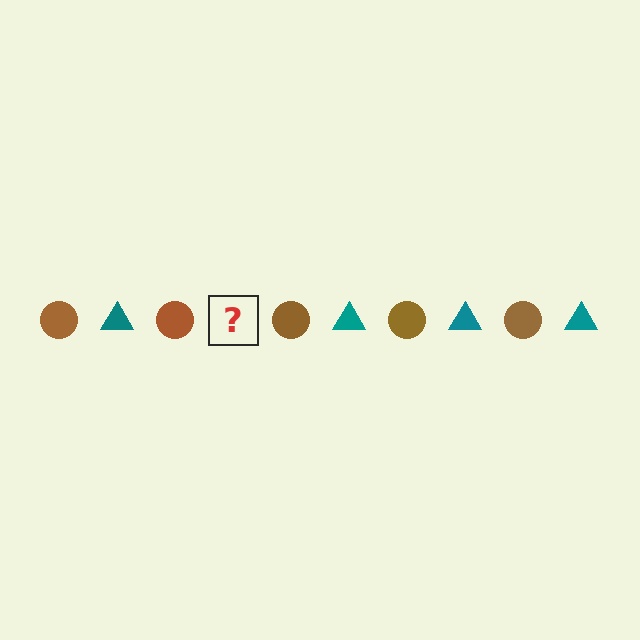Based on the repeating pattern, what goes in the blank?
The blank should be a teal triangle.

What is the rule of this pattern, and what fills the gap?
The rule is that the pattern alternates between brown circle and teal triangle. The gap should be filled with a teal triangle.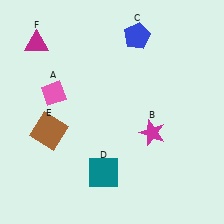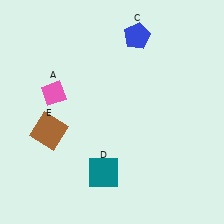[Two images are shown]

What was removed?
The magenta star (B), the magenta triangle (F) were removed in Image 2.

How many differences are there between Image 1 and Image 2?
There are 2 differences between the two images.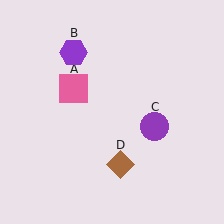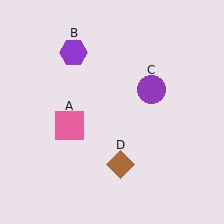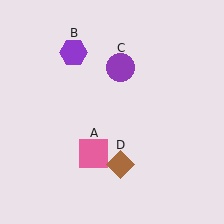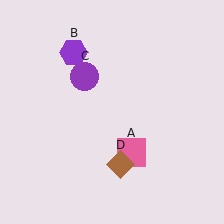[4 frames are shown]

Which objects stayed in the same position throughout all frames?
Purple hexagon (object B) and brown diamond (object D) remained stationary.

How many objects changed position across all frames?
2 objects changed position: pink square (object A), purple circle (object C).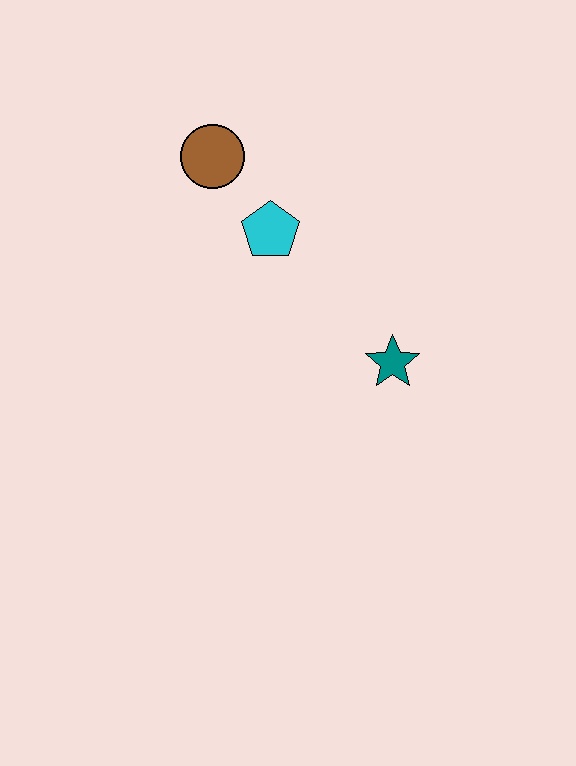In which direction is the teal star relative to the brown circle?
The teal star is below the brown circle.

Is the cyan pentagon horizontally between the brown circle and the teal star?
Yes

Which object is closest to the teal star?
The cyan pentagon is closest to the teal star.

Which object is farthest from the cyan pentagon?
The teal star is farthest from the cyan pentagon.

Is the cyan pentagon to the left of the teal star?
Yes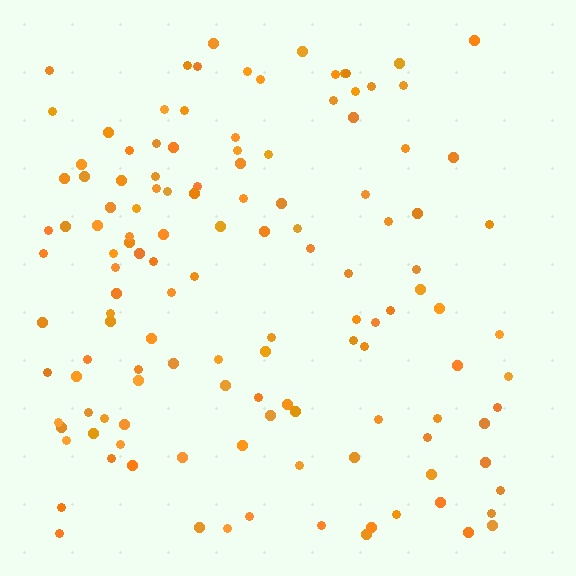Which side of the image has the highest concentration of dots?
The left.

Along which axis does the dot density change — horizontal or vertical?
Horizontal.